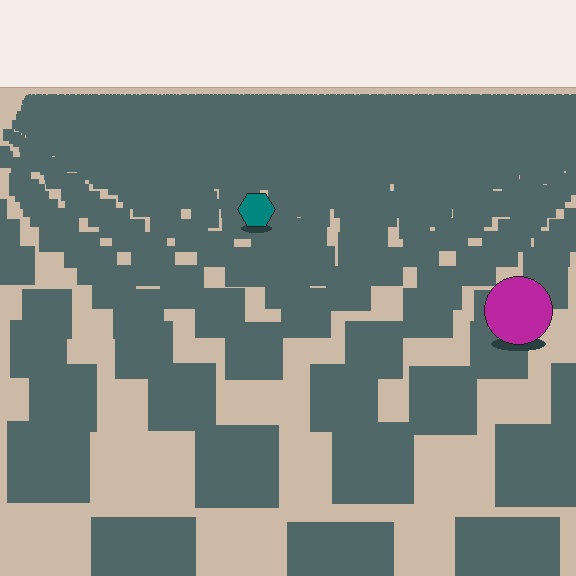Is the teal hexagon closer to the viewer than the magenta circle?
No. The magenta circle is closer — you can tell from the texture gradient: the ground texture is coarser near it.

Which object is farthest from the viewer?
The teal hexagon is farthest from the viewer. It appears smaller and the ground texture around it is denser.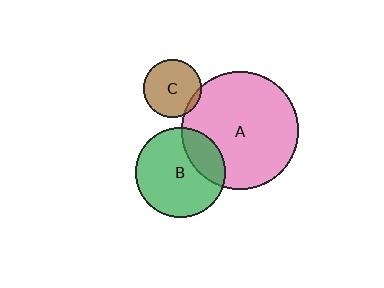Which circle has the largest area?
Circle A (pink).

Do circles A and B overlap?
Yes.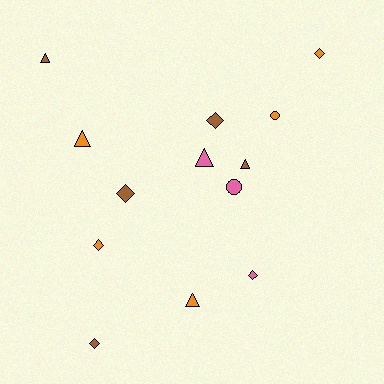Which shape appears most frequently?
Diamond, with 6 objects.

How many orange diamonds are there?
There are 2 orange diamonds.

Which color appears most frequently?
Orange, with 5 objects.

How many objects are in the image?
There are 13 objects.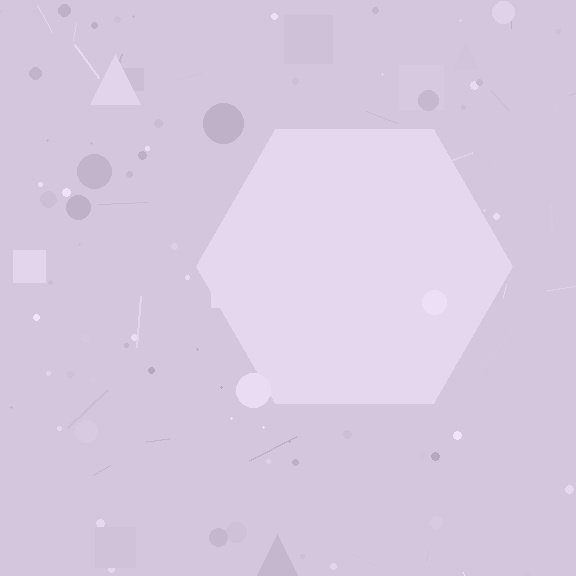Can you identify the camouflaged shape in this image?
The camouflaged shape is a hexagon.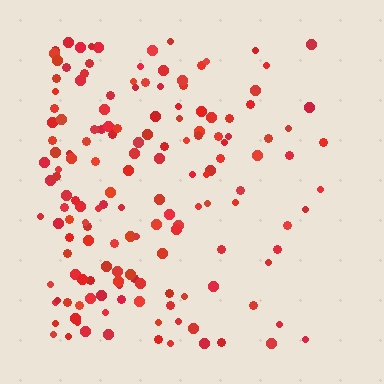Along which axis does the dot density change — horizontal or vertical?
Horizontal.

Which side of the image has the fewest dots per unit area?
The right.